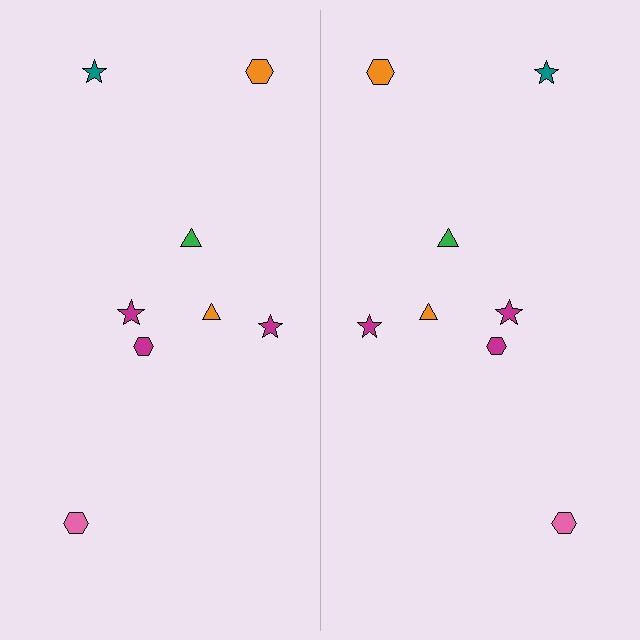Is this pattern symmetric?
Yes, this pattern has bilateral (reflection) symmetry.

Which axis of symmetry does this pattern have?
The pattern has a vertical axis of symmetry running through the center of the image.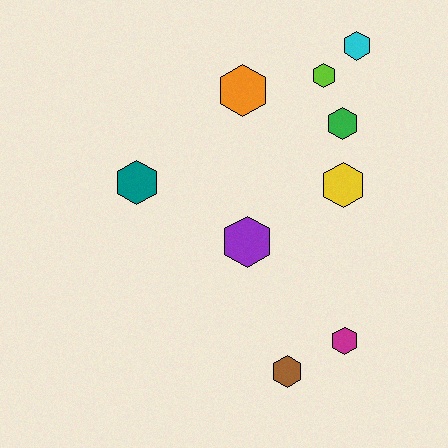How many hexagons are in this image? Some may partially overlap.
There are 9 hexagons.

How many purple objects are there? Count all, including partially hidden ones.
There is 1 purple object.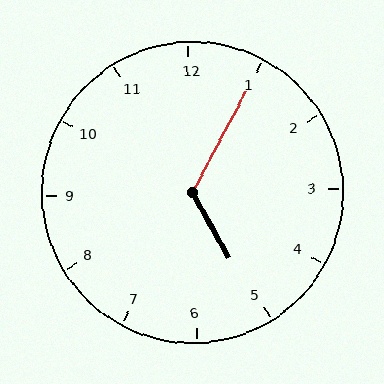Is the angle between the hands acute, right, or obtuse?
It is obtuse.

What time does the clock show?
5:05.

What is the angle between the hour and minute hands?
Approximately 122 degrees.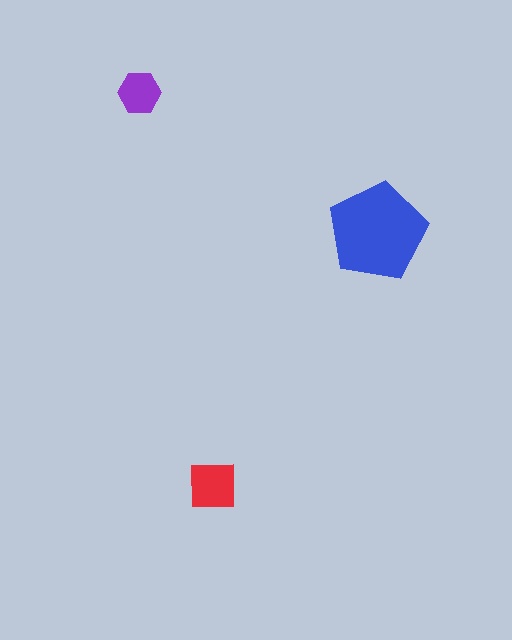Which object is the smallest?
The purple hexagon.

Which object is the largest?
The blue pentagon.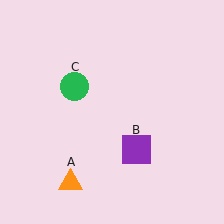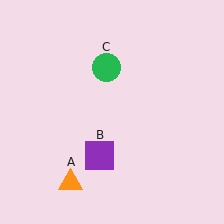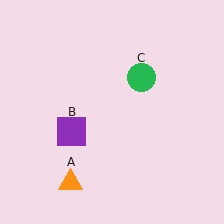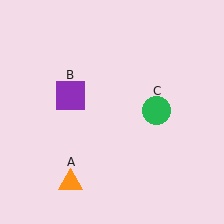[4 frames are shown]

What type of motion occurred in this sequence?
The purple square (object B), green circle (object C) rotated clockwise around the center of the scene.